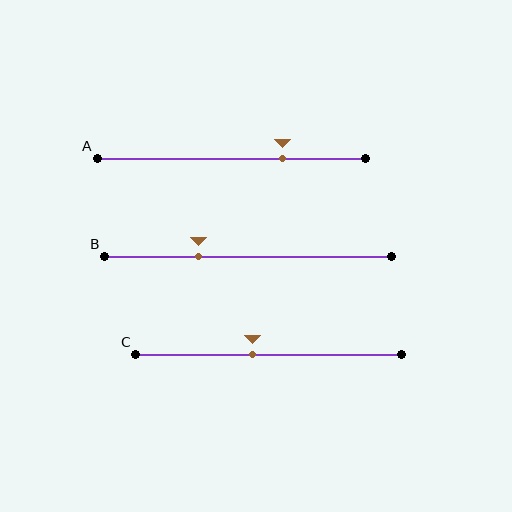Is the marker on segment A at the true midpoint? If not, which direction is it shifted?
No, the marker on segment A is shifted to the right by about 19% of the segment length.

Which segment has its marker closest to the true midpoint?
Segment C has its marker closest to the true midpoint.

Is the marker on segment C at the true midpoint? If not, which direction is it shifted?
No, the marker on segment C is shifted to the left by about 6% of the segment length.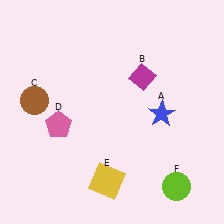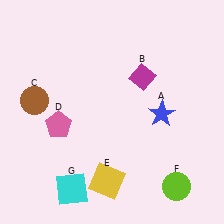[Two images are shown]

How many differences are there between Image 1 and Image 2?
There is 1 difference between the two images.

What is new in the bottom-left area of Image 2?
A cyan square (G) was added in the bottom-left area of Image 2.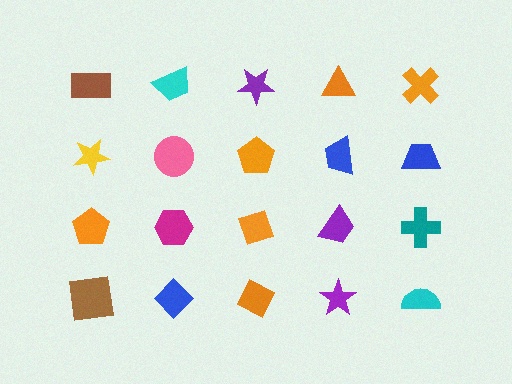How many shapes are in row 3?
5 shapes.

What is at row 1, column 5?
An orange cross.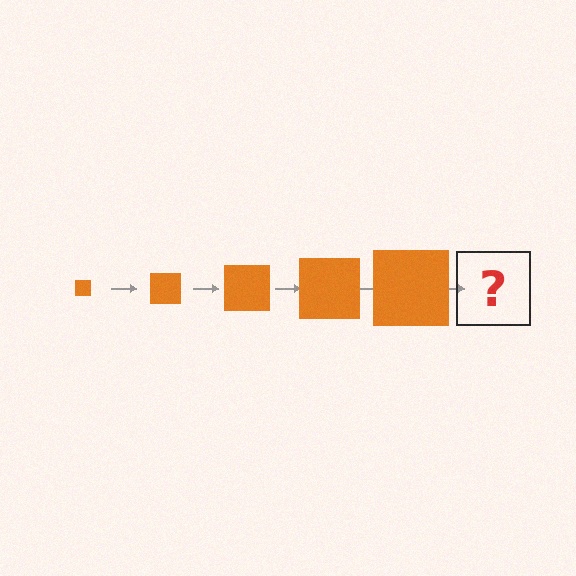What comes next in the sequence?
The next element should be an orange square, larger than the previous one.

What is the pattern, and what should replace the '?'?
The pattern is that the square gets progressively larger each step. The '?' should be an orange square, larger than the previous one.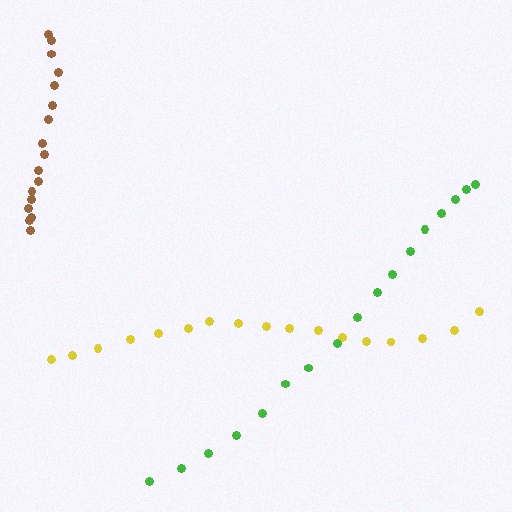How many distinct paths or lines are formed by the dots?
There are 3 distinct paths.